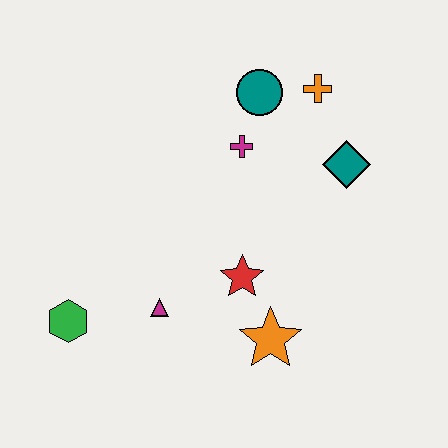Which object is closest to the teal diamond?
The orange cross is closest to the teal diamond.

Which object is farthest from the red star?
The orange cross is farthest from the red star.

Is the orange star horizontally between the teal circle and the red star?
No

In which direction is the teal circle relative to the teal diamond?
The teal circle is to the left of the teal diamond.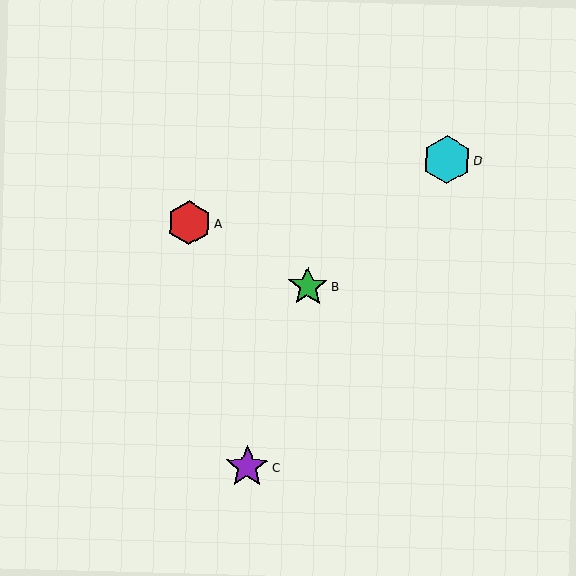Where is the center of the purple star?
The center of the purple star is at (247, 467).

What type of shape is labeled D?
Shape D is a cyan hexagon.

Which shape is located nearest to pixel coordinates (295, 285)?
The green star (labeled B) at (308, 287) is nearest to that location.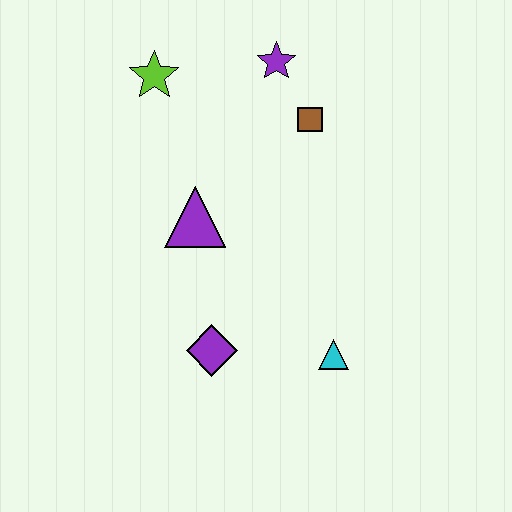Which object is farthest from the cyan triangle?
The lime star is farthest from the cyan triangle.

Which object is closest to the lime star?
The purple star is closest to the lime star.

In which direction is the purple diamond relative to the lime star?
The purple diamond is below the lime star.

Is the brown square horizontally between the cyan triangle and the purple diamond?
Yes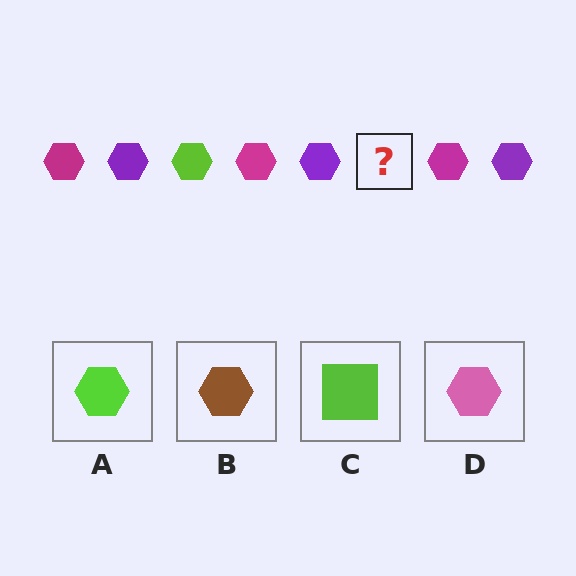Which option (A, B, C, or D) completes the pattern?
A.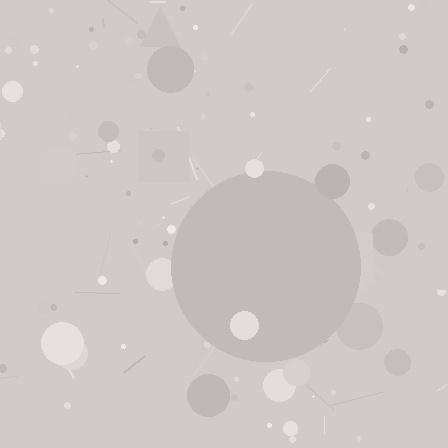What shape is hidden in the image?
A circle is hidden in the image.